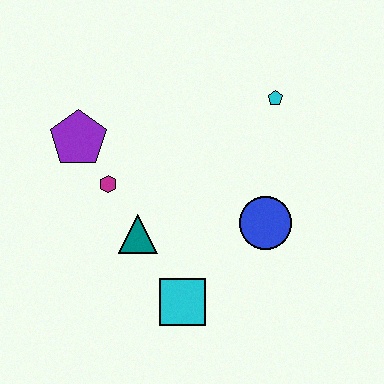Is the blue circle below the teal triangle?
No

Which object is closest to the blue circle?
The cyan square is closest to the blue circle.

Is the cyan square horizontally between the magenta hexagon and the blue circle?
Yes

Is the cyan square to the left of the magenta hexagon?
No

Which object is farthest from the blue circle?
The purple pentagon is farthest from the blue circle.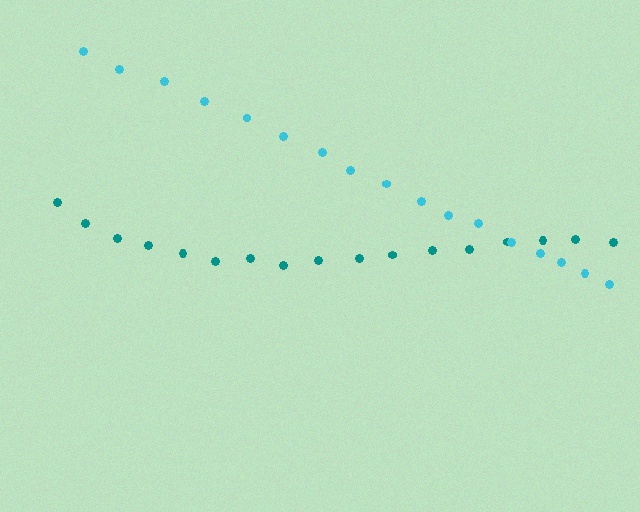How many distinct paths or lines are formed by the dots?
There are 2 distinct paths.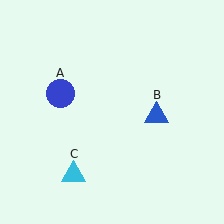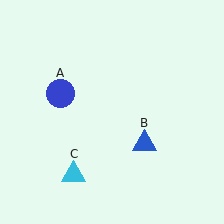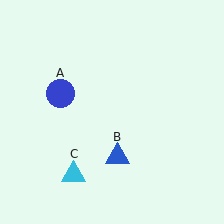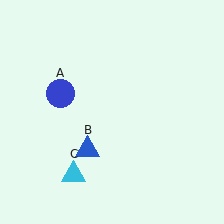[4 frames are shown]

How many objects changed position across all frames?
1 object changed position: blue triangle (object B).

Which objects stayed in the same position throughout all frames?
Blue circle (object A) and cyan triangle (object C) remained stationary.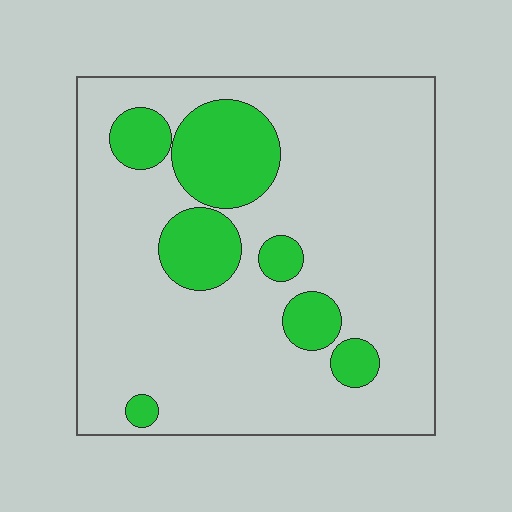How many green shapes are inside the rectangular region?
7.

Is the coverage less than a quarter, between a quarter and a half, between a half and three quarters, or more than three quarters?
Less than a quarter.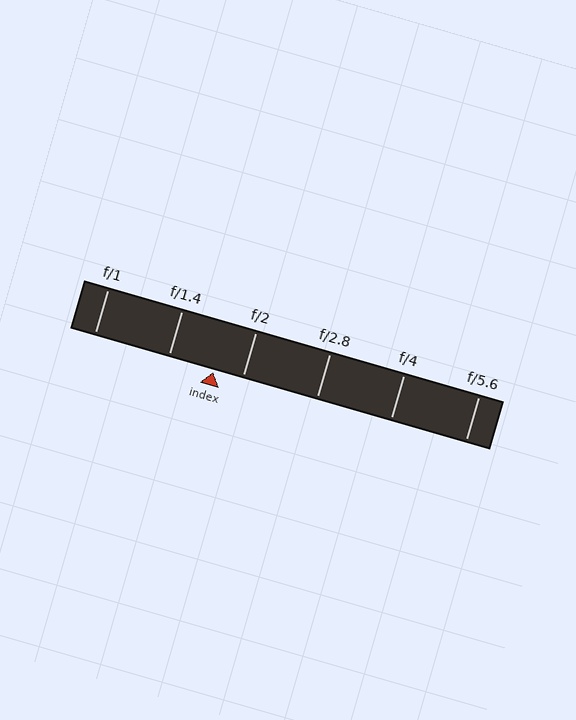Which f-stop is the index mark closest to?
The index mark is closest to f/2.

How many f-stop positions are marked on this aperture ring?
There are 6 f-stop positions marked.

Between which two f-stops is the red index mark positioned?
The index mark is between f/1.4 and f/2.